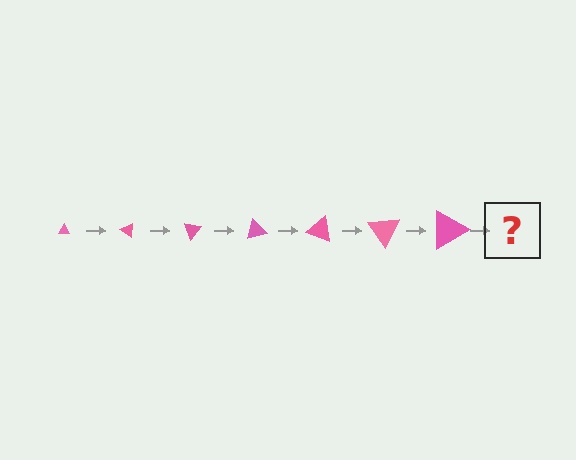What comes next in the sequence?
The next element should be a triangle, larger than the previous one and rotated 245 degrees from the start.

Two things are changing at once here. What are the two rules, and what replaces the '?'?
The two rules are that the triangle grows larger each step and it rotates 35 degrees each step. The '?' should be a triangle, larger than the previous one and rotated 245 degrees from the start.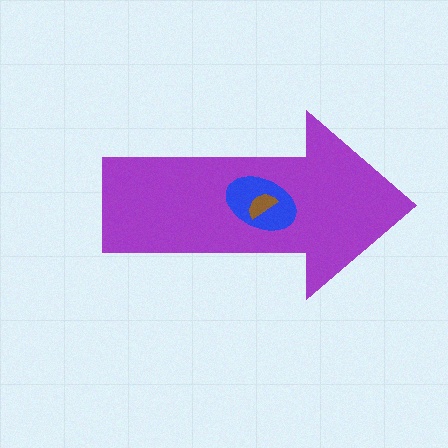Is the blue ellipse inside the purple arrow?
Yes.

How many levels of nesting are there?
3.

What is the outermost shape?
The purple arrow.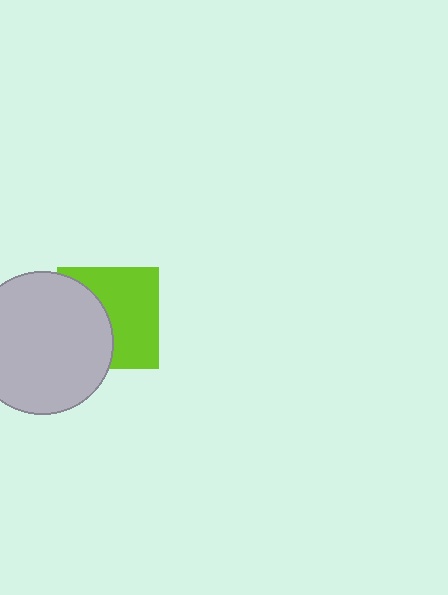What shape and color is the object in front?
The object in front is a light gray circle.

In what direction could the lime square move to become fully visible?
The lime square could move right. That would shift it out from behind the light gray circle entirely.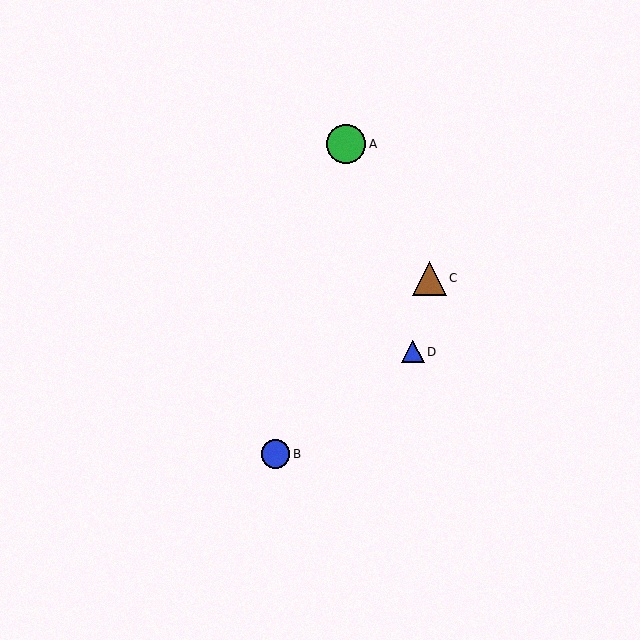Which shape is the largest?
The green circle (labeled A) is the largest.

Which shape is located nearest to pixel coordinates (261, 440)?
The blue circle (labeled B) at (275, 454) is nearest to that location.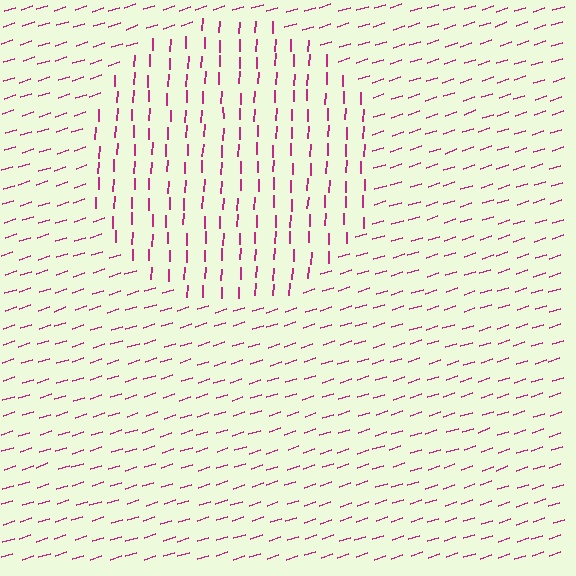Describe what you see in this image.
The image is filled with small magenta line segments. A circle region in the image has lines oriented differently from the surrounding lines, creating a visible texture boundary.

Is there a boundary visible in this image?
Yes, there is a texture boundary formed by a change in line orientation.